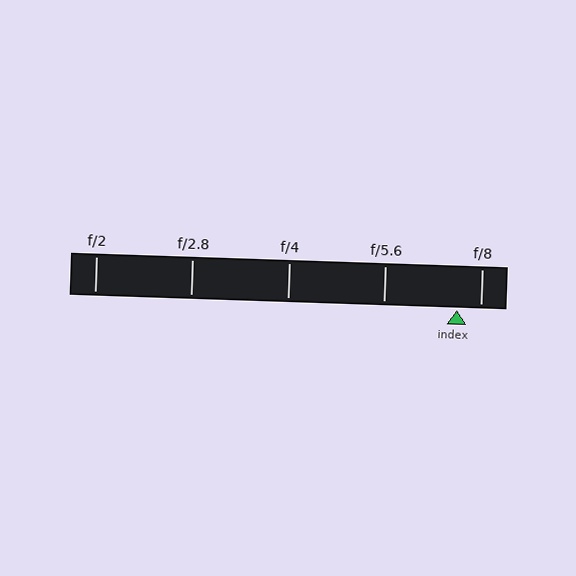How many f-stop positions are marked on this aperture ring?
There are 5 f-stop positions marked.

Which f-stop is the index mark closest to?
The index mark is closest to f/8.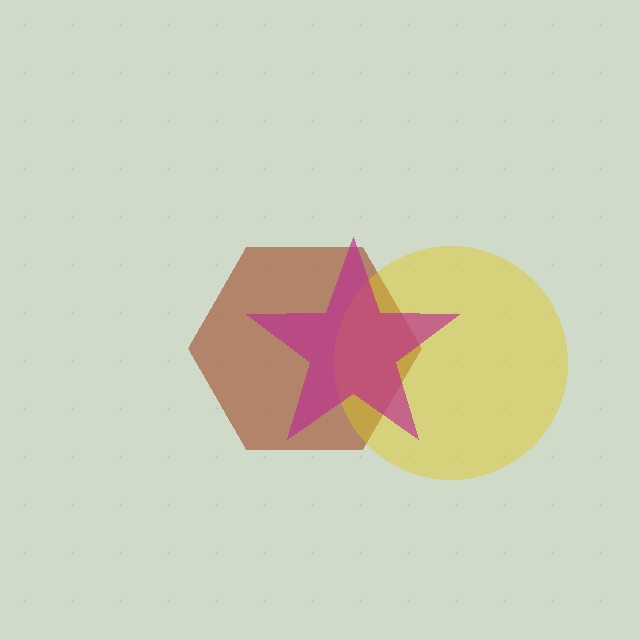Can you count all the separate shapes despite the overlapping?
Yes, there are 3 separate shapes.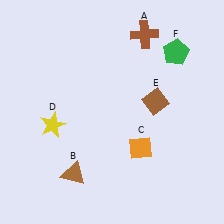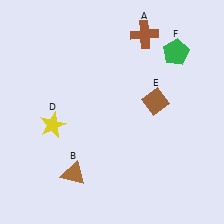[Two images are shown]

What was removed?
The orange diamond (C) was removed in Image 2.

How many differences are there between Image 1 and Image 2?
There is 1 difference between the two images.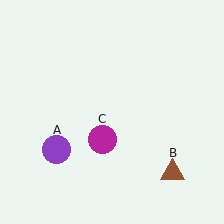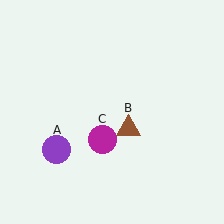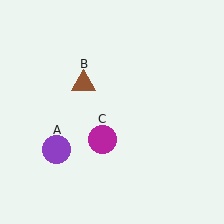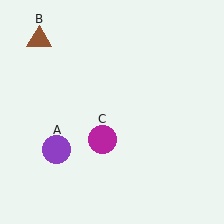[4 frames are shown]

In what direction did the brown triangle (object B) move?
The brown triangle (object B) moved up and to the left.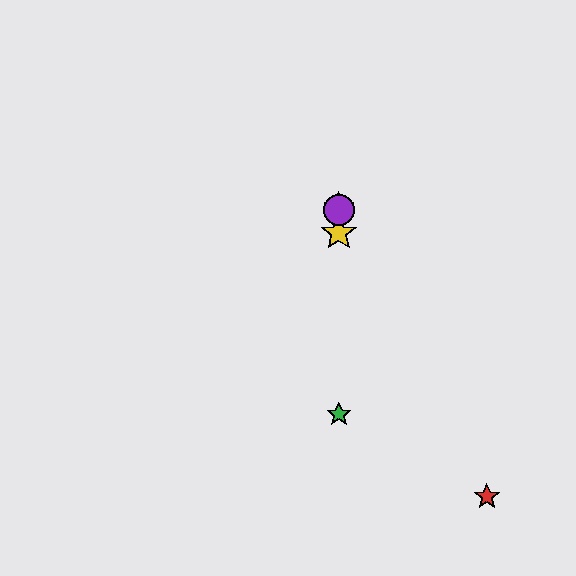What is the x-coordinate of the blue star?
The blue star is at x≈339.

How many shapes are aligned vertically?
4 shapes (the blue star, the green star, the yellow star, the purple circle) are aligned vertically.